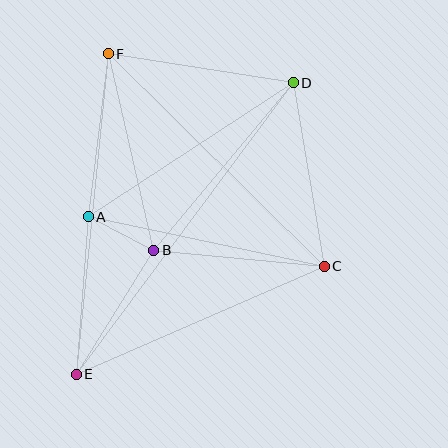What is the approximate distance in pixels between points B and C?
The distance between B and C is approximately 171 pixels.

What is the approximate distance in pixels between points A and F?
The distance between A and F is approximately 164 pixels.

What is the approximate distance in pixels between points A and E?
The distance between A and E is approximately 158 pixels.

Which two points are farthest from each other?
Points D and E are farthest from each other.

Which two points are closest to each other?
Points A and B are closest to each other.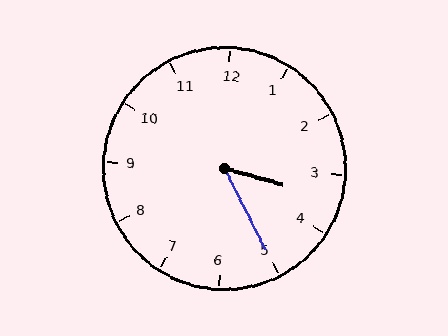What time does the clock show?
3:25.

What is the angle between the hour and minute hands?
Approximately 48 degrees.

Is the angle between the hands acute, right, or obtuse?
It is acute.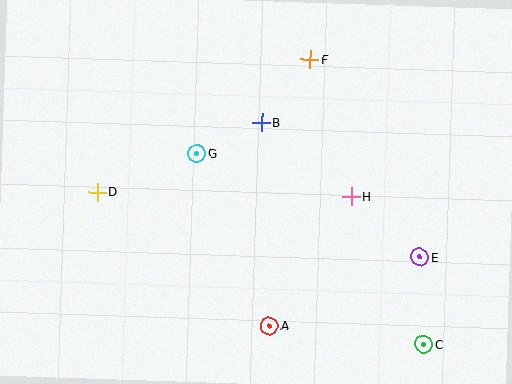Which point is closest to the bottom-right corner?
Point C is closest to the bottom-right corner.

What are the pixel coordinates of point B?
Point B is at (262, 123).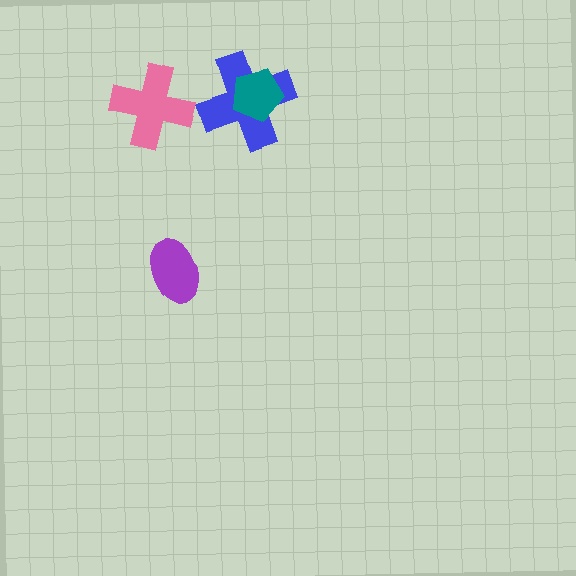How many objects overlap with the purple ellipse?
0 objects overlap with the purple ellipse.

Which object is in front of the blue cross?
The teal pentagon is in front of the blue cross.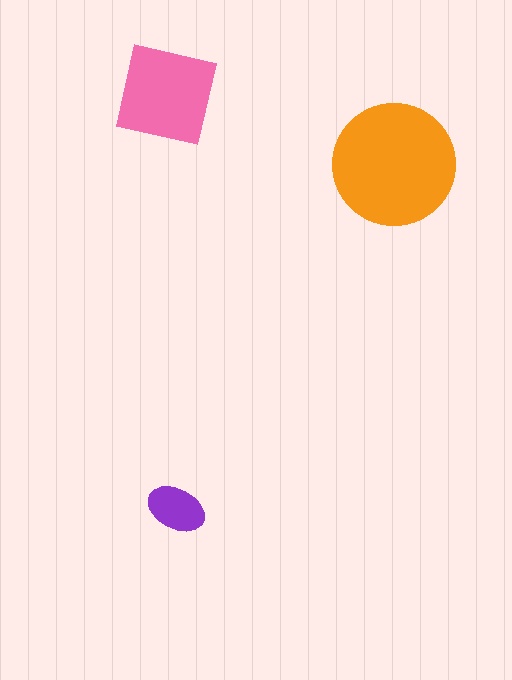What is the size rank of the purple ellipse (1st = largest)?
3rd.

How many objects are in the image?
There are 3 objects in the image.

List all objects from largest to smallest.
The orange circle, the pink square, the purple ellipse.